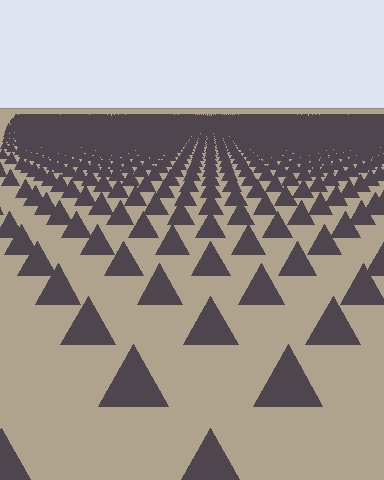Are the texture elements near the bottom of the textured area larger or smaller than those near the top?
Larger. Near the bottom, elements are closer to the viewer and appear at a bigger on-screen size.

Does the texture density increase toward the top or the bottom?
Density increases toward the top.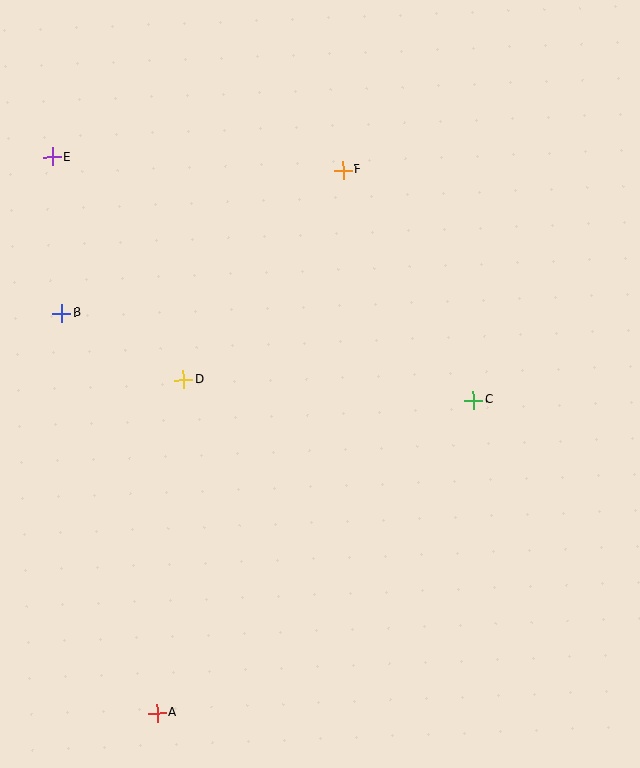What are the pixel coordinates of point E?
Point E is at (52, 157).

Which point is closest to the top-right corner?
Point F is closest to the top-right corner.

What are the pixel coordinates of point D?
Point D is at (184, 380).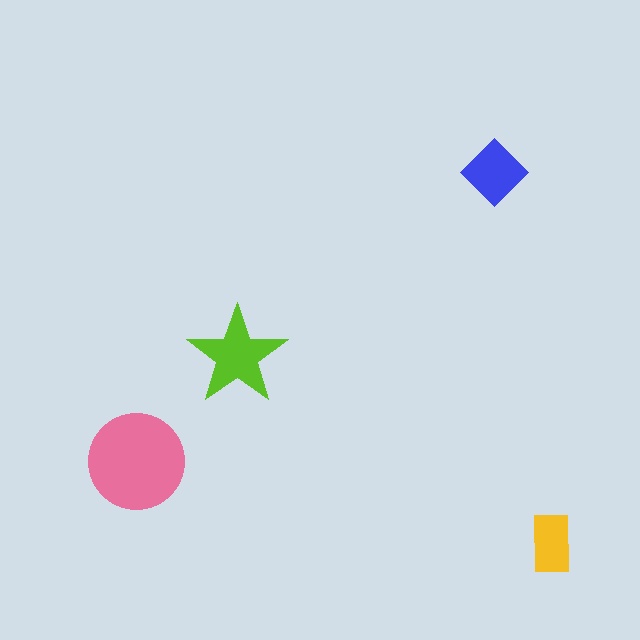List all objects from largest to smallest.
The pink circle, the lime star, the blue diamond, the yellow rectangle.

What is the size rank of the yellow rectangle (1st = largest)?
4th.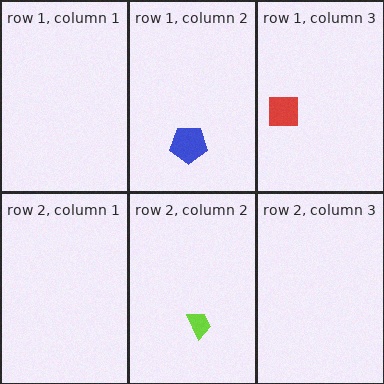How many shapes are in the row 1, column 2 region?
1.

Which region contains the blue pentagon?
The row 1, column 2 region.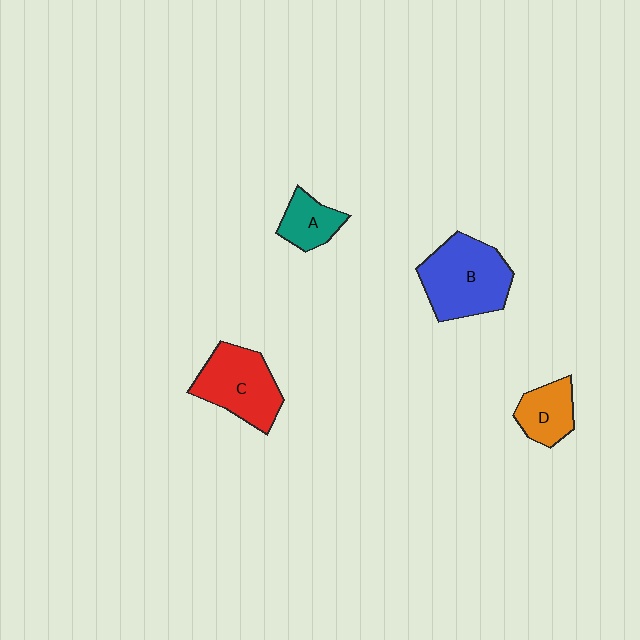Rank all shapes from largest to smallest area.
From largest to smallest: B (blue), C (red), D (orange), A (teal).